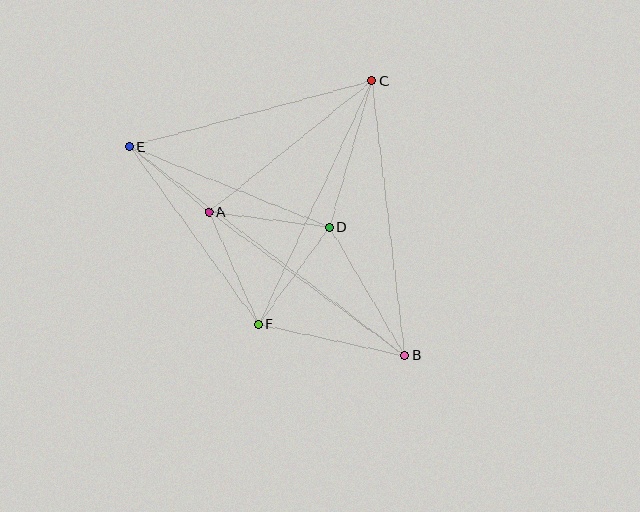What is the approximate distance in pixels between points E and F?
The distance between E and F is approximately 219 pixels.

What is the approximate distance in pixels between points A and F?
The distance between A and F is approximately 122 pixels.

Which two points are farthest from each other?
Points B and E are farthest from each other.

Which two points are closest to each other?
Points A and E are closest to each other.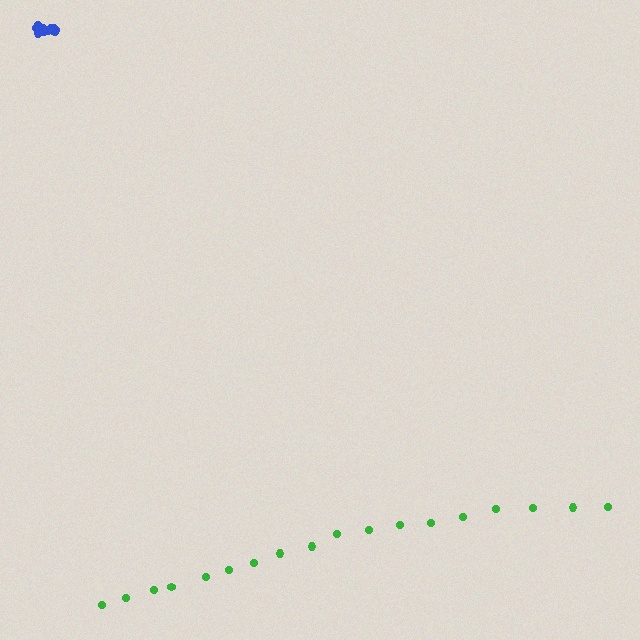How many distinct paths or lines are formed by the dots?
There are 2 distinct paths.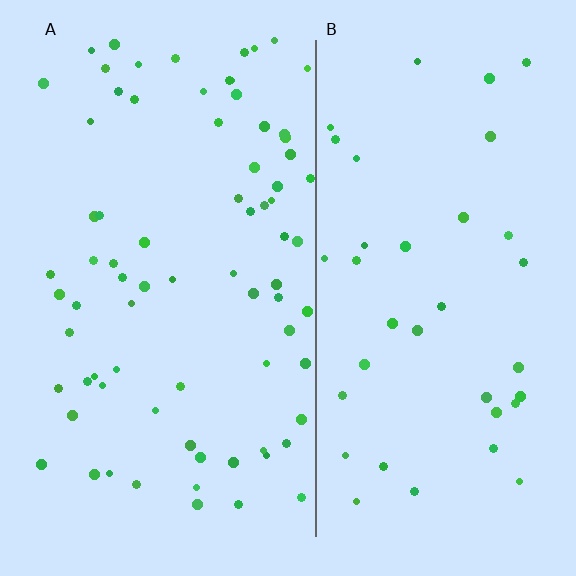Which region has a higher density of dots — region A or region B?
A (the left).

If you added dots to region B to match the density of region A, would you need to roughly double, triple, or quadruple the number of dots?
Approximately double.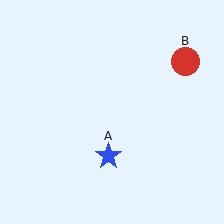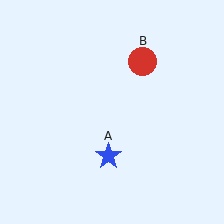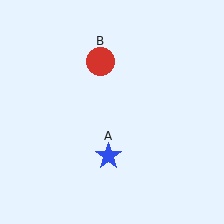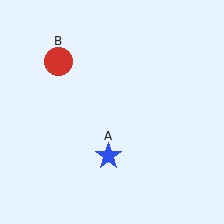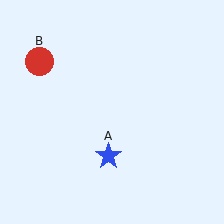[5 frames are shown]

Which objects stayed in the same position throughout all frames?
Blue star (object A) remained stationary.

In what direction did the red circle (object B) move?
The red circle (object B) moved left.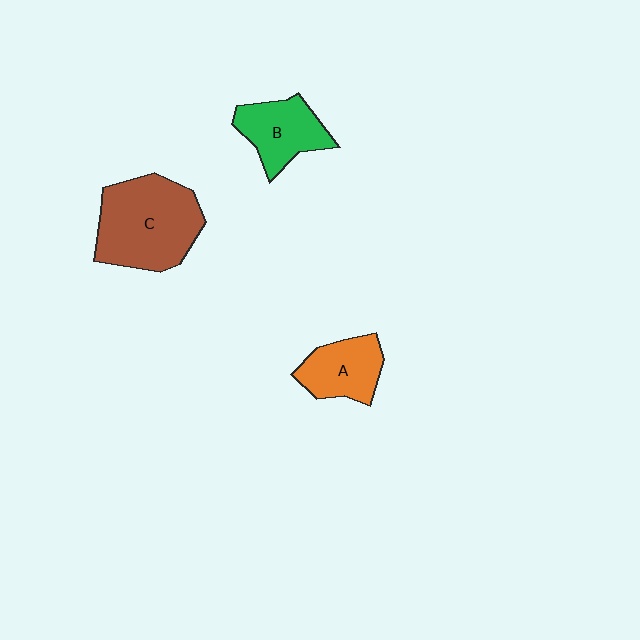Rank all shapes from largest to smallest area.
From largest to smallest: C (brown), B (green), A (orange).